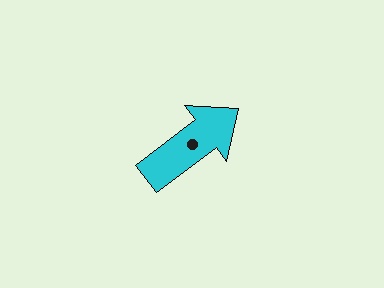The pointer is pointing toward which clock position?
Roughly 2 o'clock.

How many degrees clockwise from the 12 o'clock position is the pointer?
Approximately 53 degrees.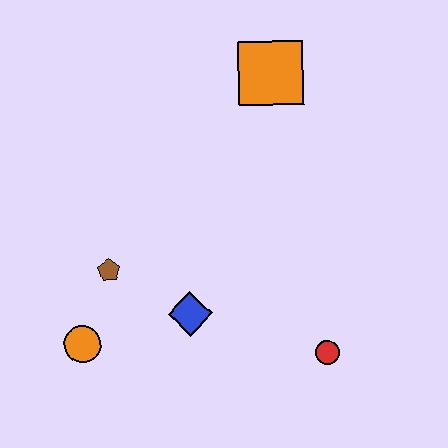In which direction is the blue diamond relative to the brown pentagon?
The blue diamond is to the right of the brown pentagon.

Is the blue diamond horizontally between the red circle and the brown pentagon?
Yes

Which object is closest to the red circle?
The blue diamond is closest to the red circle.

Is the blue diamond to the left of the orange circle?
No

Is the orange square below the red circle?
No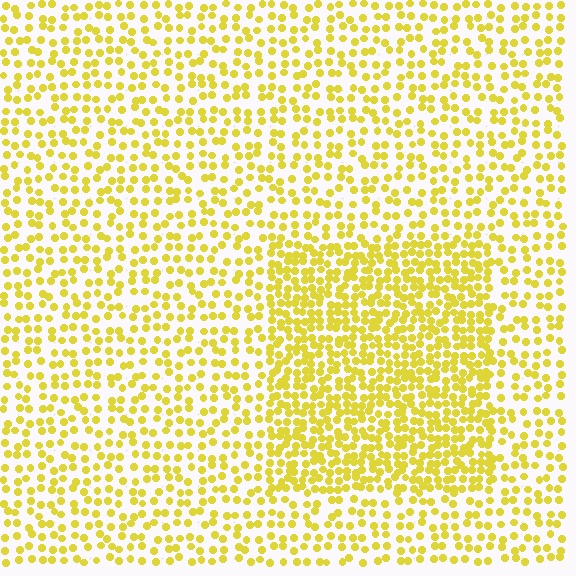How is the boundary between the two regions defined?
The boundary is defined by a change in element density (approximately 1.9x ratio). All elements are the same color, size, and shape.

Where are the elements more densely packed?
The elements are more densely packed inside the rectangle boundary.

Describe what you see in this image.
The image contains small yellow elements arranged at two different densities. A rectangle-shaped region is visible where the elements are more densely packed than the surrounding area.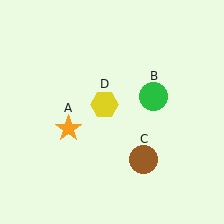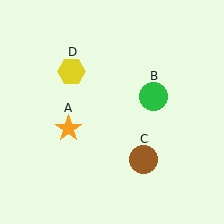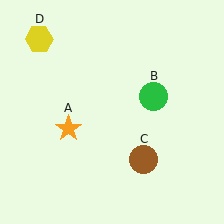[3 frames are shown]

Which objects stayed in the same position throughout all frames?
Orange star (object A) and green circle (object B) and brown circle (object C) remained stationary.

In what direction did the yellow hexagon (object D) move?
The yellow hexagon (object D) moved up and to the left.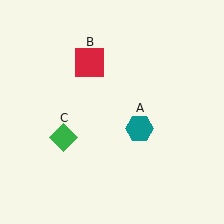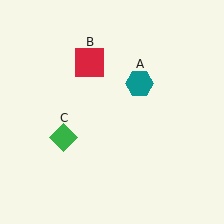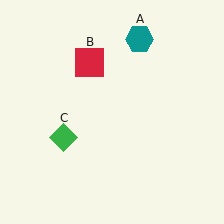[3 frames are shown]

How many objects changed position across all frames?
1 object changed position: teal hexagon (object A).